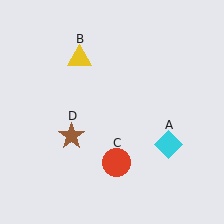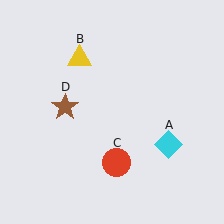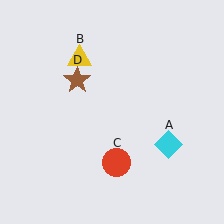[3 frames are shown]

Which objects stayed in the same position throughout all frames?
Cyan diamond (object A) and yellow triangle (object B) and red circle (object C) remained stationary.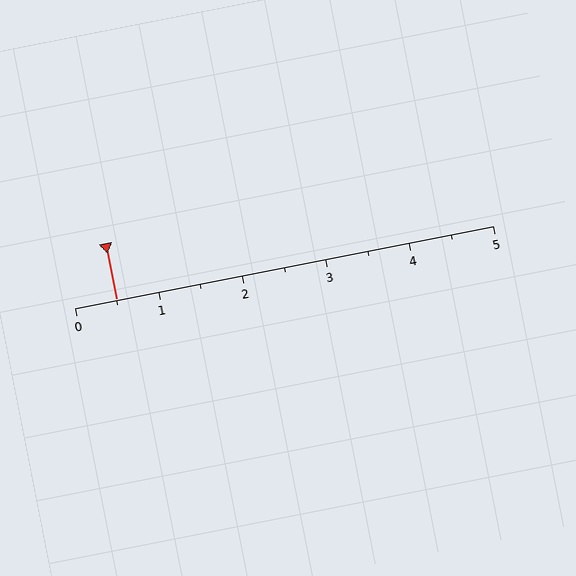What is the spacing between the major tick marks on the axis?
The major ticks are spaced 1 apart.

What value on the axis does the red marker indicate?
The marker indicates approximately 0.5.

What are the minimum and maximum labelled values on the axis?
The axis runs from 0 to 5.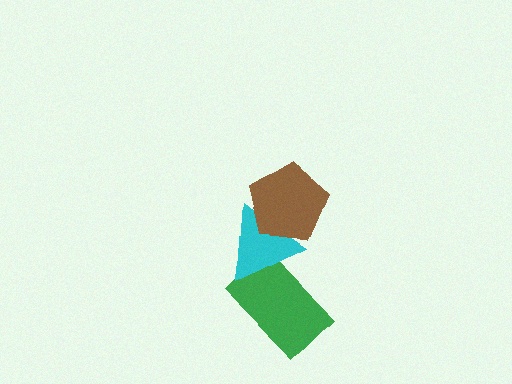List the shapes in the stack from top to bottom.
From top to bottom: the brown pentagon, the cyan triangle, the green rectangle.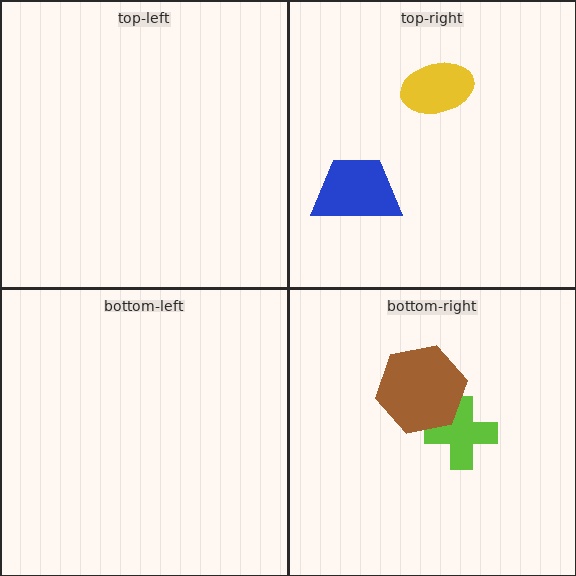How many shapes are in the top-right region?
2.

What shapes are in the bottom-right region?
The lime cross, the brown hexagon.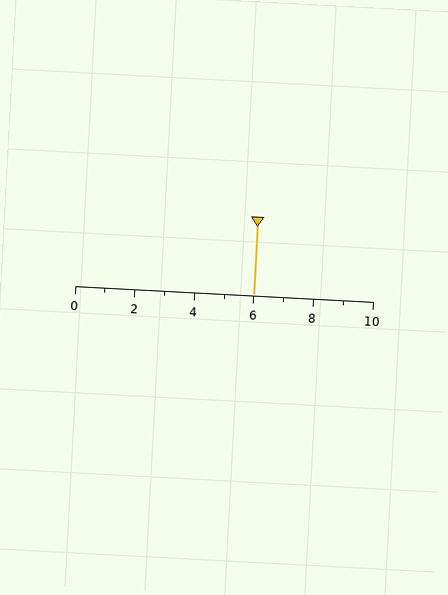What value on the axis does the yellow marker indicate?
The marker indicates approximately 6.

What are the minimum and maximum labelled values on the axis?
The axis runs from 0 to 10.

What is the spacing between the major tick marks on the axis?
The major ticks are spaced 2 apart.